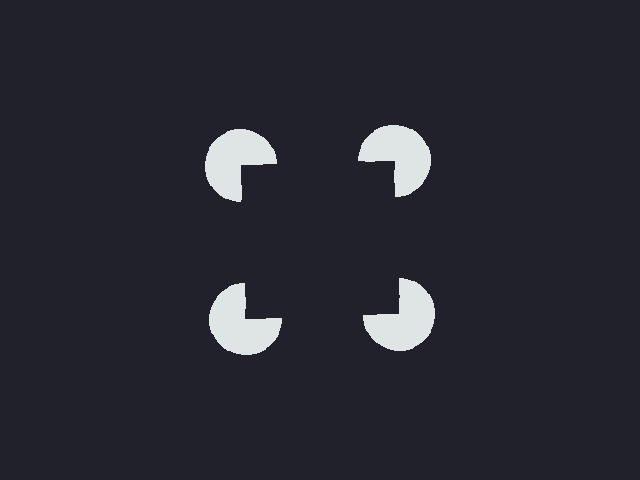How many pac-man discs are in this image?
There are 4 — one at each vertex of the illusory square.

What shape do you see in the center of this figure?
An illusory square — its edges are inferred from the aligned wedge cuts in the pac-man discs, not physically drawn.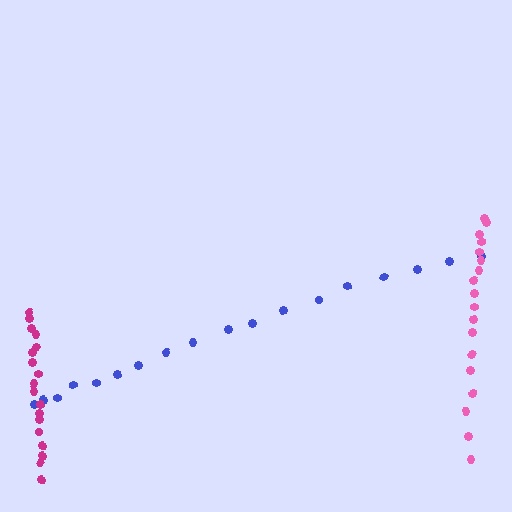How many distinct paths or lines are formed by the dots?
There are 3 distinct paths.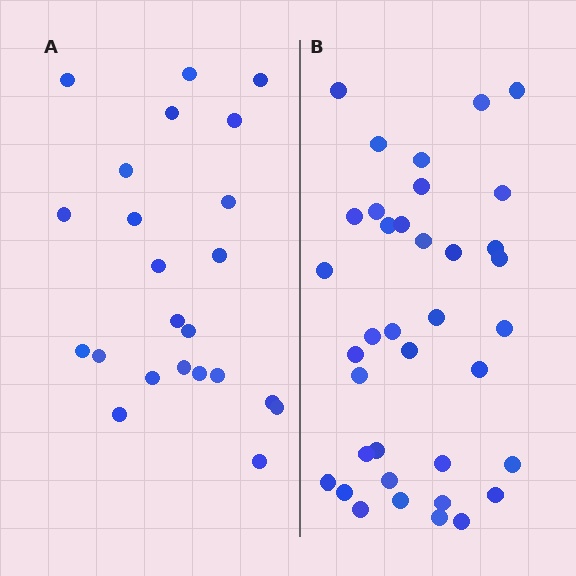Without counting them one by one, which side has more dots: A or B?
Region B (the right region) has more dots.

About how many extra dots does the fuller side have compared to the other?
Region B has approximately 15 more dots than region A.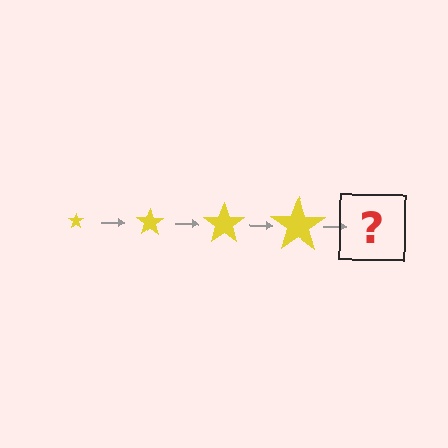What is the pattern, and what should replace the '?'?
The pattern is that the star gets progressively larger each step. The '?' should be a yellow star, larger than the previous one.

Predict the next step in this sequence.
The next step is a yellow star, larger than the previous one.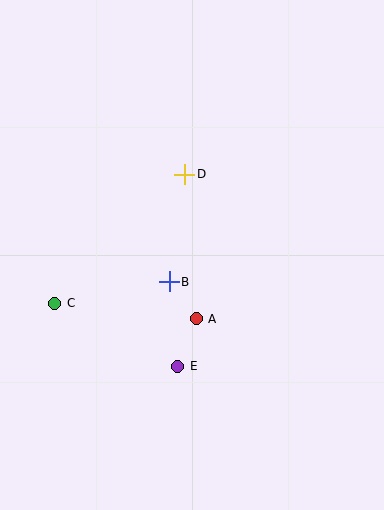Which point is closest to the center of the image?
Point B at (169, 282) is closest to the center.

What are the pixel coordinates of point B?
Point B is at (169, 282).